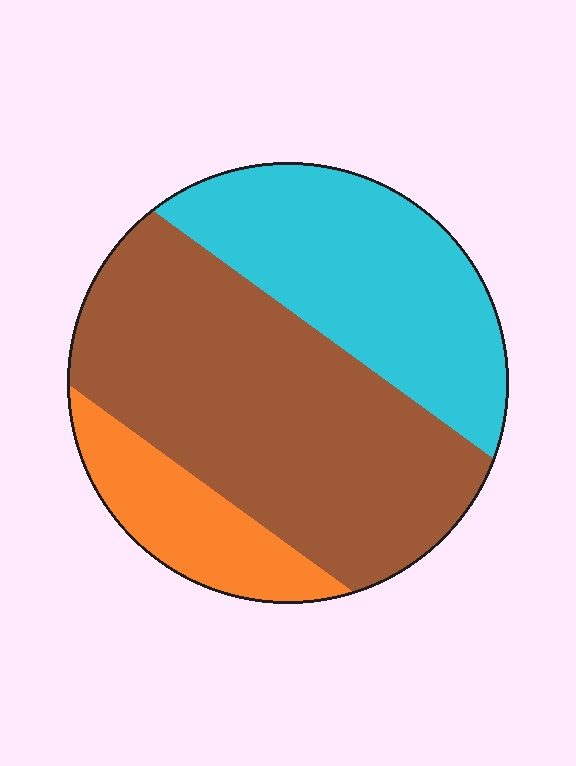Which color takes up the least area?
Orange, at roughly 15%.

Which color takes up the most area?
Brown, at roughly 50%.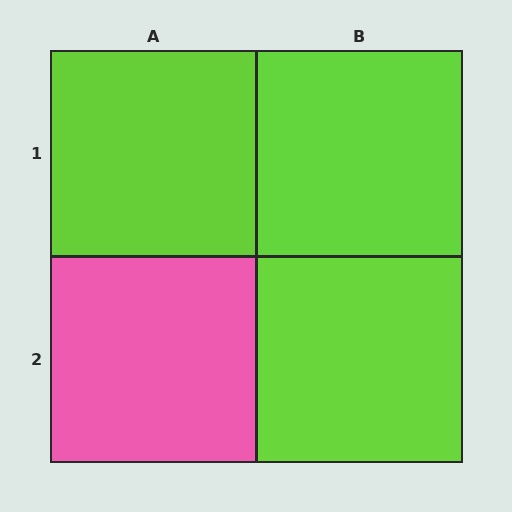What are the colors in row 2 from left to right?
Pink, lime.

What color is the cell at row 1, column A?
Lime.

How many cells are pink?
1 cell is pink.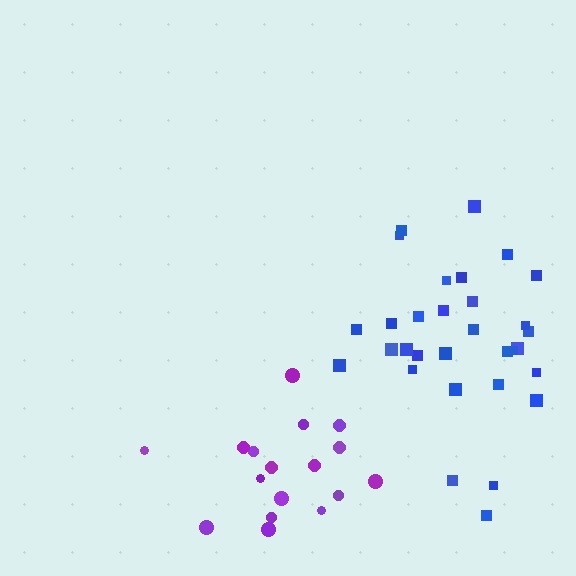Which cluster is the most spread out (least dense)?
Purple.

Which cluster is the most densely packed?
Blue.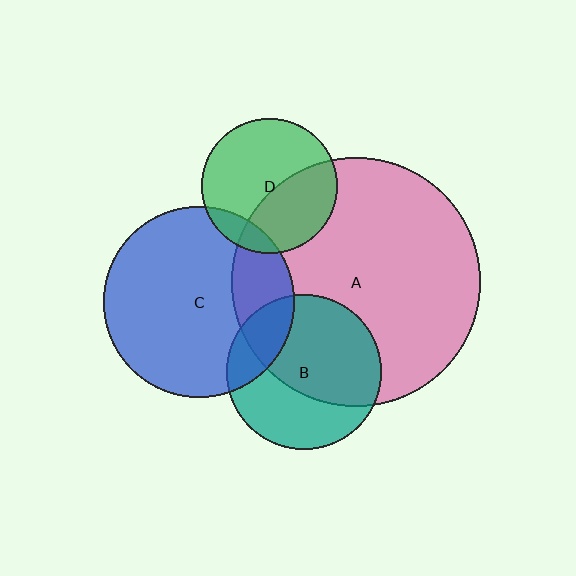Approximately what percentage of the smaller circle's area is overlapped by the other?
Approximately 60%.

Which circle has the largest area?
Circle A (pink).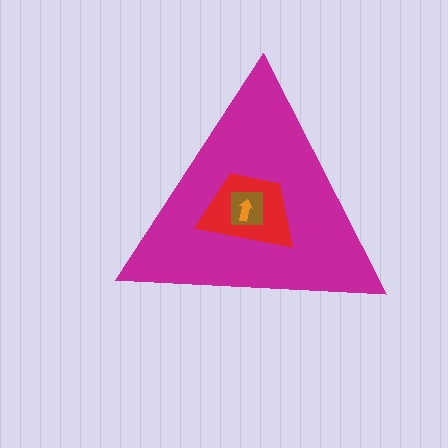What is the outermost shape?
The magenta triangle.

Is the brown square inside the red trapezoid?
Yes.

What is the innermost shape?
The orange arrow.